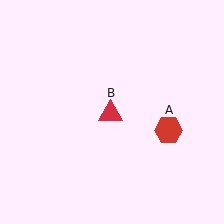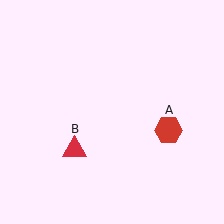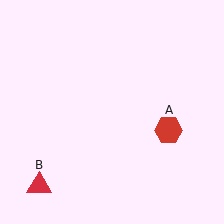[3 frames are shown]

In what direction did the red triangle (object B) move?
The red triangle (object B) moved down and to the left.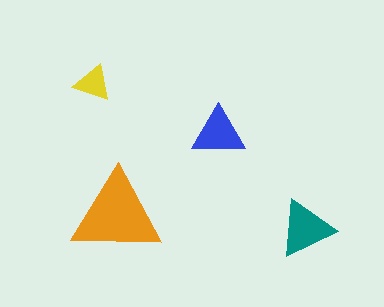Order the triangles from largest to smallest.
the orange one, the teal one, the blue one, the yellow one.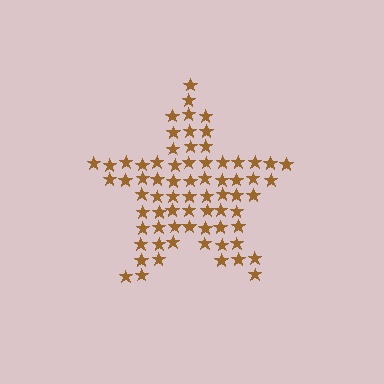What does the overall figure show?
The overall figure shows a star.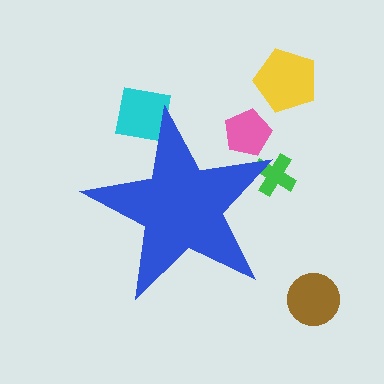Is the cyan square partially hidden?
Yes, the cyan square is partially hidden behind the blue star.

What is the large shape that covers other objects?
A blue star.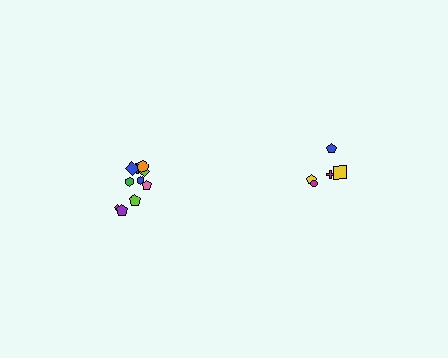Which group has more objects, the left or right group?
The left group.